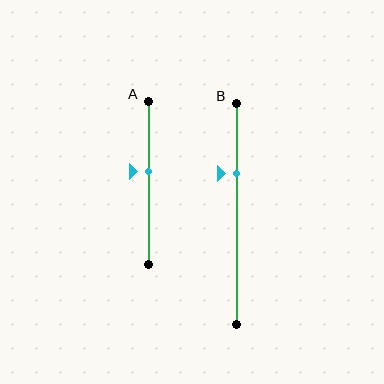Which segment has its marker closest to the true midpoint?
Segment A has its marker closest to the true midpoint.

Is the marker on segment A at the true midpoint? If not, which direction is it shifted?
No, the marker on segment A is shifted upward by about 7% of the segment length.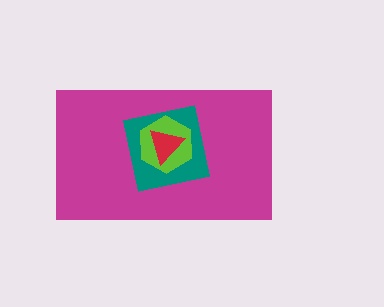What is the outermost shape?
The magenta rectangle.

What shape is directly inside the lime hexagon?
The red triangle.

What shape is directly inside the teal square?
The lime hexagon.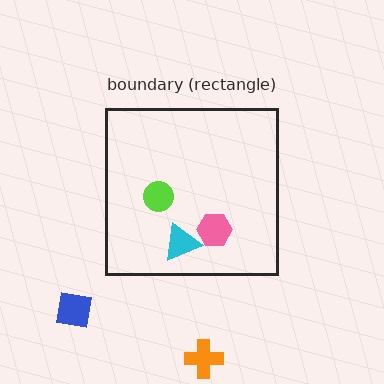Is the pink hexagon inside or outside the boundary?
Inside.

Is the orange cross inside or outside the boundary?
Outside.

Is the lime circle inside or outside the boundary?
Inside.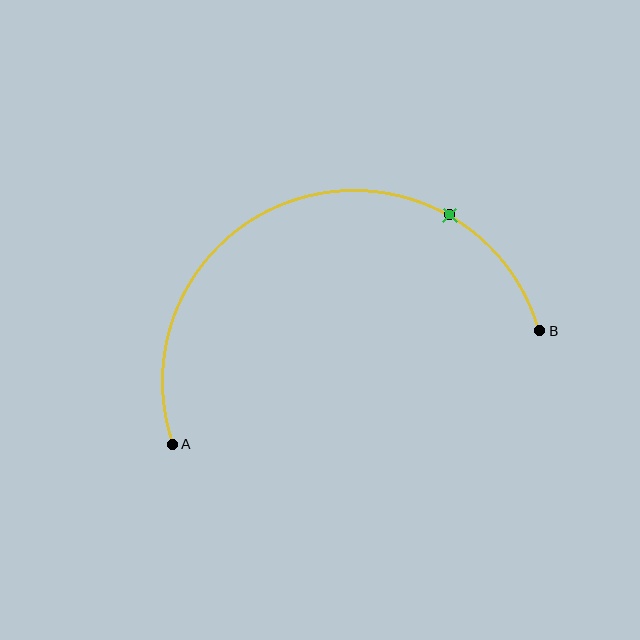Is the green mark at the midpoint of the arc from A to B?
No. The green mark lies on the arc but is closer to endpoint B. The arc midpoint would be at the point on the curve equidistant along the arc from both A and B.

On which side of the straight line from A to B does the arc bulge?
The arc bulges above the straight line connecting A and B.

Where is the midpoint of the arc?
The arc midpoint is the point on the curve farthest from the straight line joining A and B. It sits above that line.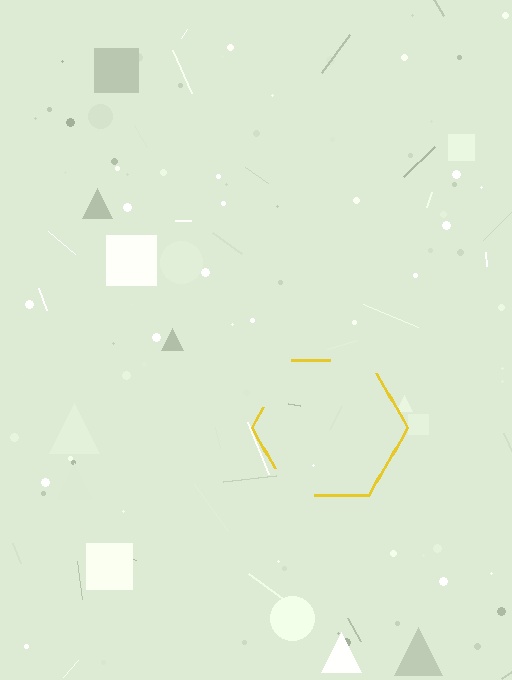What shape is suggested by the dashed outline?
The dashed outline suggests a hexagon.